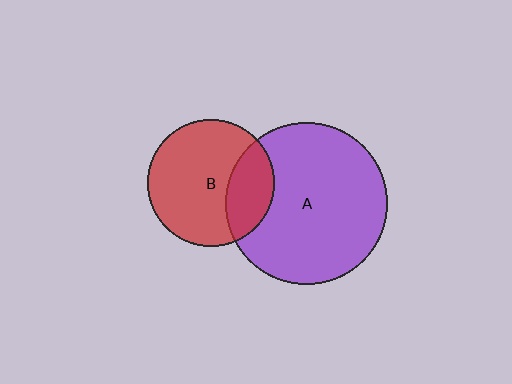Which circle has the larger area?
Circle A (purple).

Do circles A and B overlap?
Yes.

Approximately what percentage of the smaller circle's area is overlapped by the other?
Approximately 25%.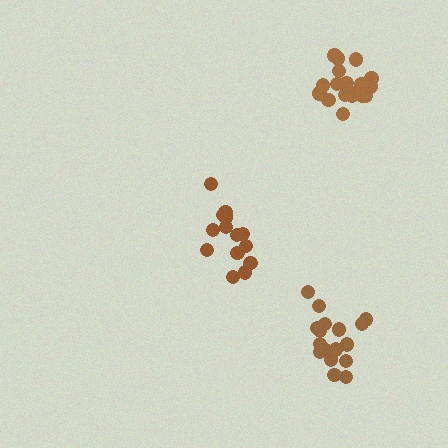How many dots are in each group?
Group 1: 14 dots, Group 2: 18 dots, Group 3: 17 dots (49 total).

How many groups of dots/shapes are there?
There are 3 groups.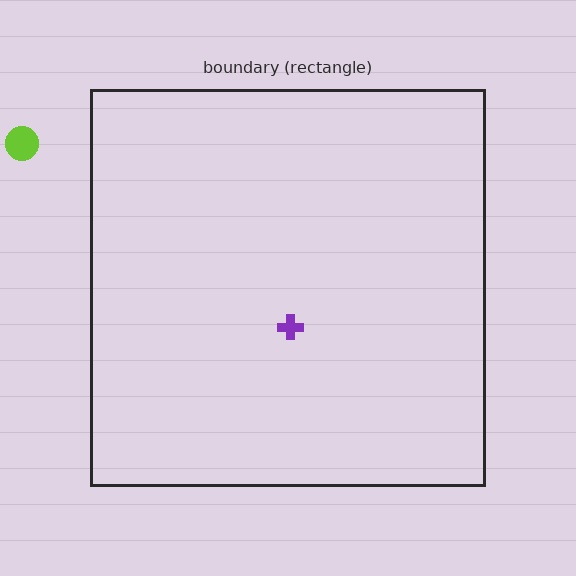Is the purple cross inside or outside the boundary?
Inside.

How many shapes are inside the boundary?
1 inside, 1 outside.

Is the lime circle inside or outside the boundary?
Outside.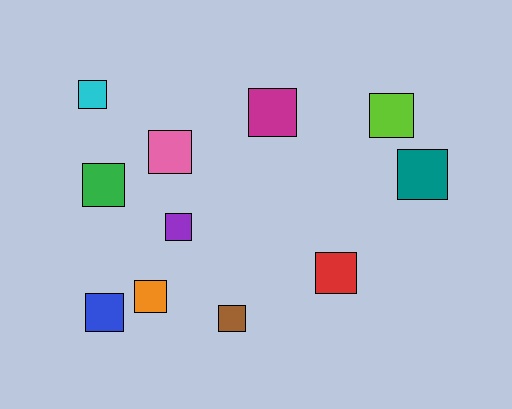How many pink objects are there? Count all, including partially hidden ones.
There is 1 pink object.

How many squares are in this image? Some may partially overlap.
There are 11 squares.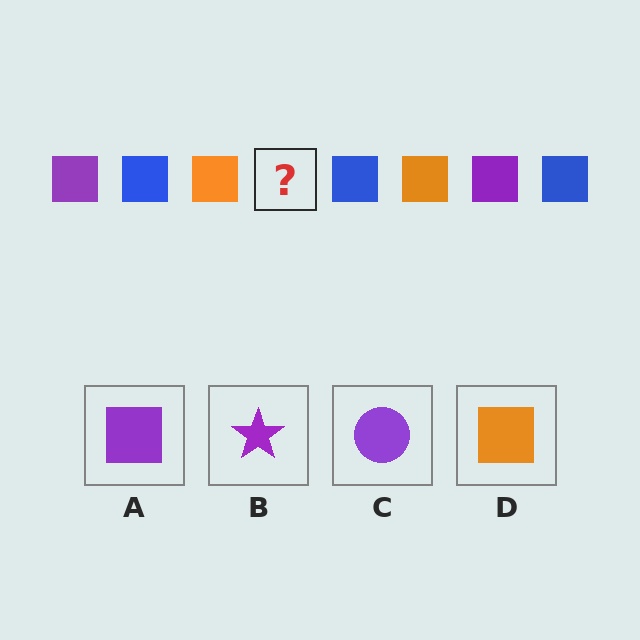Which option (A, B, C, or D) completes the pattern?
A.